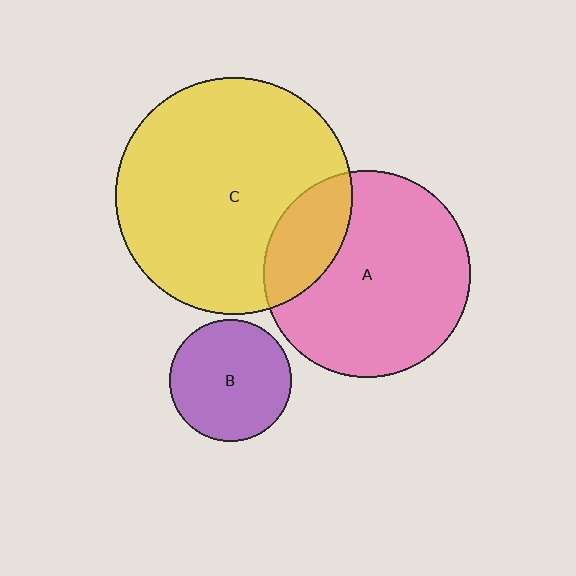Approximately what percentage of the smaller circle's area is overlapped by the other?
Approximately 20%.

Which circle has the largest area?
Circle C (yellow).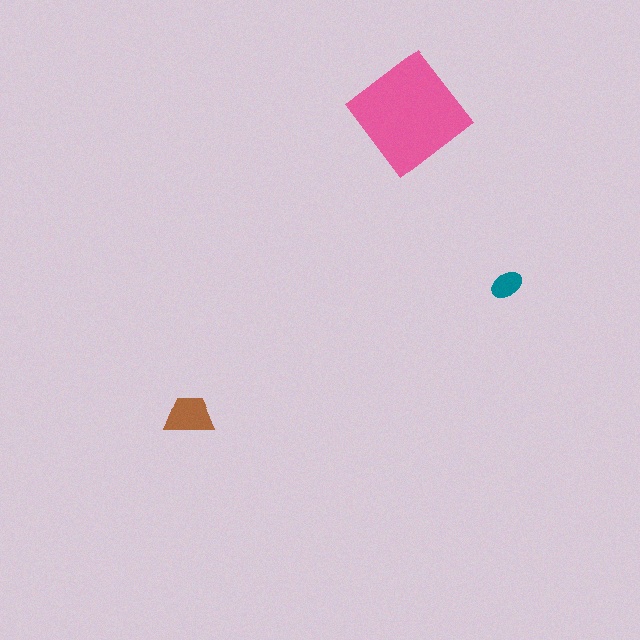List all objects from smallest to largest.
The teal ellipse, the brown trapezoid, the pink diamond.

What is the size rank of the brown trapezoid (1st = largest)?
2nd.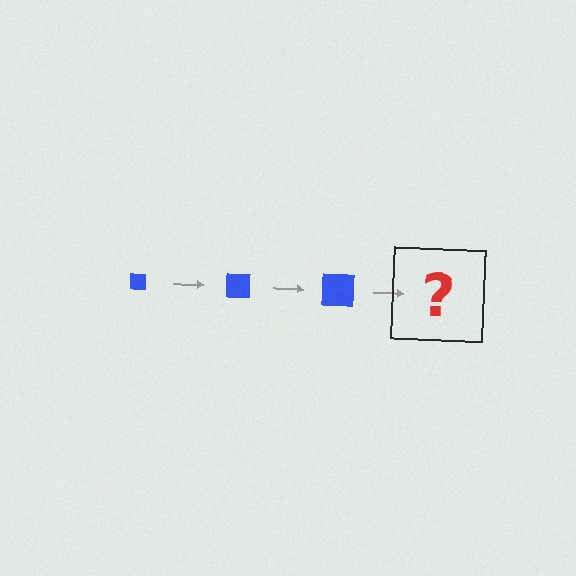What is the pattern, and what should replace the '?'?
The pattern is that the square gets progressively larger each step. The '?' should be a blue square, larger than the previous one.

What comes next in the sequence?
The next element should be a blue square, larger than the previous one.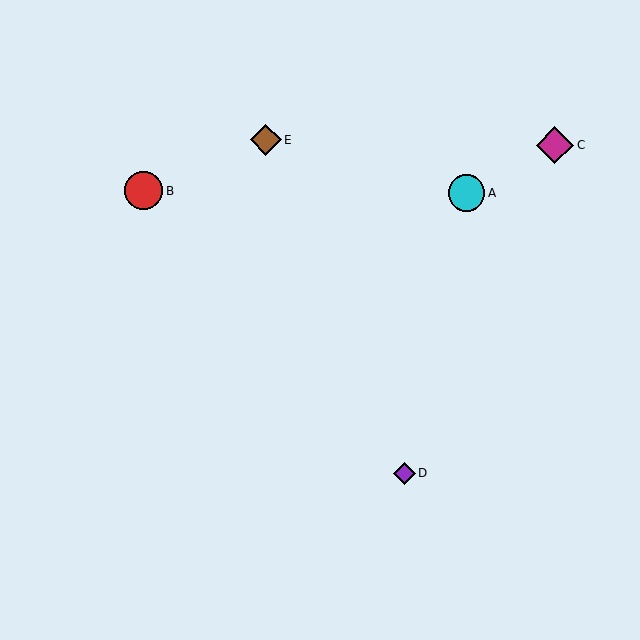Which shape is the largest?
The red circle (labeled B) is the largest.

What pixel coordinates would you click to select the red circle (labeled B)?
Click at (144, 191) to select the red circle B.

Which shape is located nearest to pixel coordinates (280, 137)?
The brown diamond (labeled E) at (266, 140) is nearest to that location.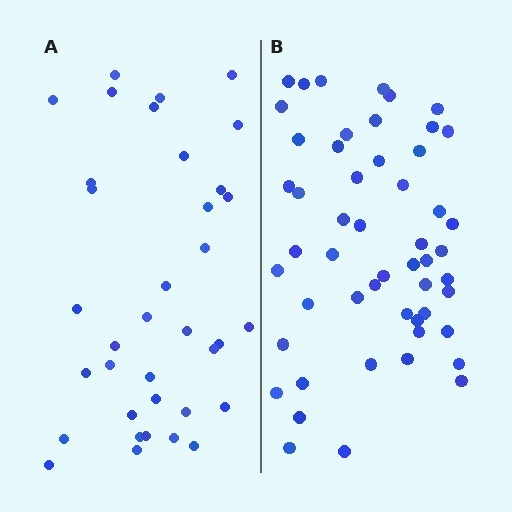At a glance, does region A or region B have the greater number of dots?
Region B (the right region) has more dots.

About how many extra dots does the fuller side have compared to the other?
Region B has approximately 15 more dots than region A.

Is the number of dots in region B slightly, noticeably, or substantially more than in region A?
Region B has noticeably more, but not dramatically so. The ratio is roughly 1.4 to 1.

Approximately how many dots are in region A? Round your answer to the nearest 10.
About 40 dots. (The exact count is 36, which rounds to 40.)